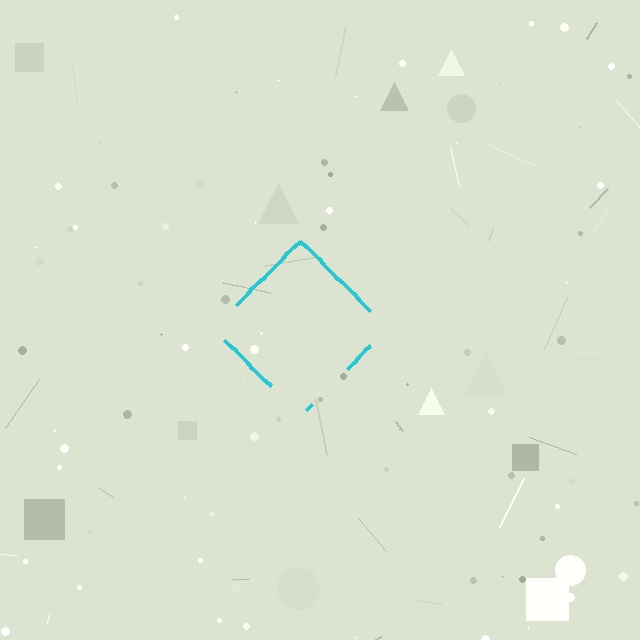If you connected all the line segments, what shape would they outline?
They would outline a diamond.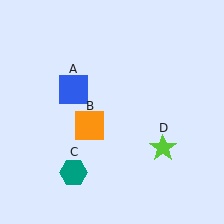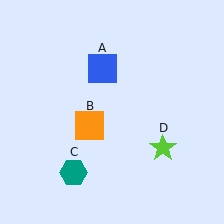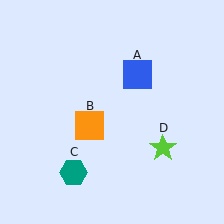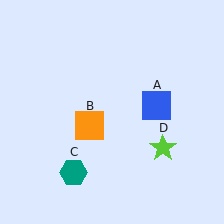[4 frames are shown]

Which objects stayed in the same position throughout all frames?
Orange square (object B) and teal hexagon (object C) and lime star (object D) remained stationary.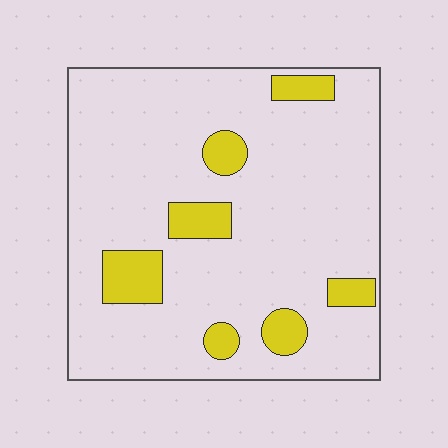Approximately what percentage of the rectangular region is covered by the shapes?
Approximately 15%.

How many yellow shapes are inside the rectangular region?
7.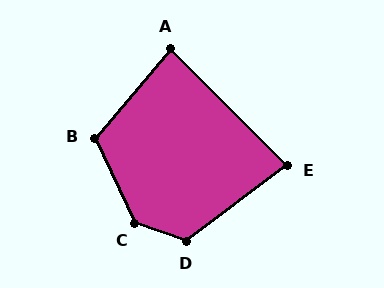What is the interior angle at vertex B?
Approximately 114 degrees (obtuse).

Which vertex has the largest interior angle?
C, at approximately 135 degrees.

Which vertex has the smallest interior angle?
E, at approximately 82 degrees.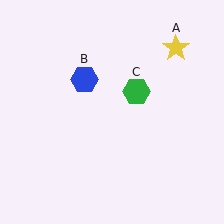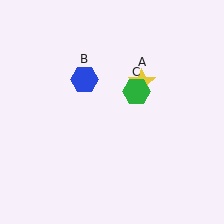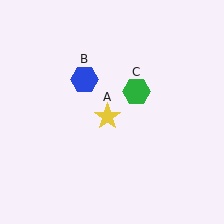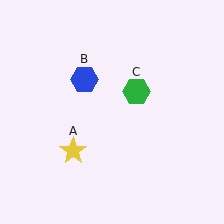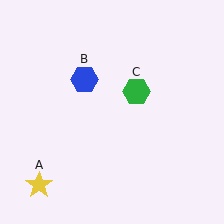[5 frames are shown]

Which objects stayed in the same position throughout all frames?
Blue hexagon (object B) and green hexagon (object C) remained stationary.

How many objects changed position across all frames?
1 object changed position: yellow star (object A).